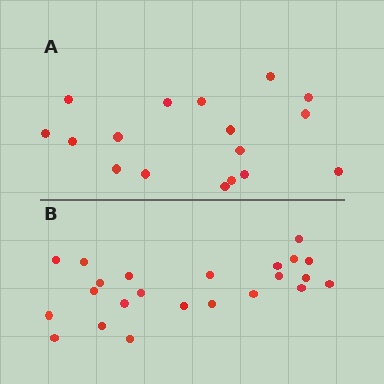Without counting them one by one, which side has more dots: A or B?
Region B (the bottom region) has more dots.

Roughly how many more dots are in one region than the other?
Region B has about 6 more dots than region A.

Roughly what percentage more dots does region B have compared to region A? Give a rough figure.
About 35% more.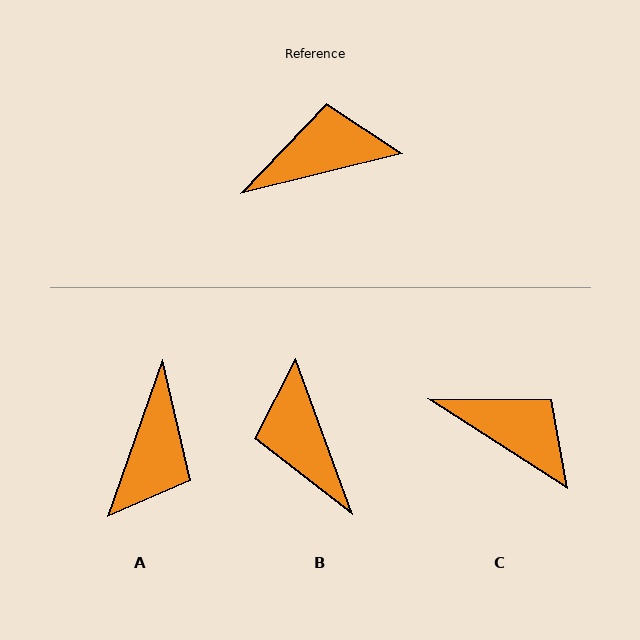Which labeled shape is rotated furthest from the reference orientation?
A, about 123 degrees away.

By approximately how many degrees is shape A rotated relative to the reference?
Approximately 123 degrees clockwise.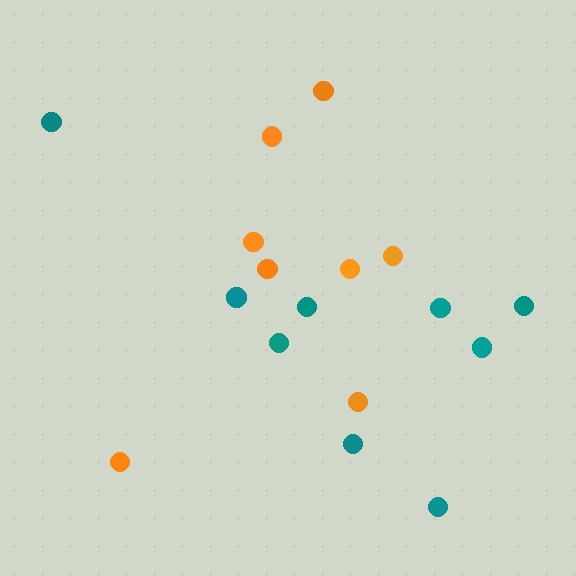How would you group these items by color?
There are 2 groups: one group of teal circles (9) and one group of orange circles (8).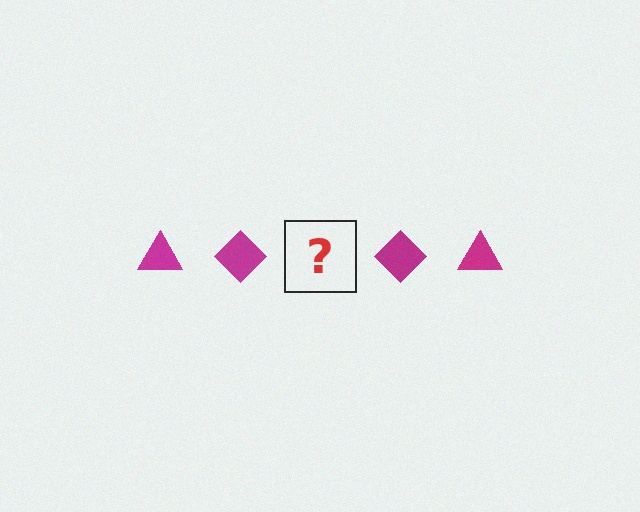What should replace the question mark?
The question mark should be replaced with a magenta triangle.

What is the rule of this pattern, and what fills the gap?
The rule is that the pattern cycles through triangle, diamond shapes in magenta. The gap should be filled with a magenta triangle.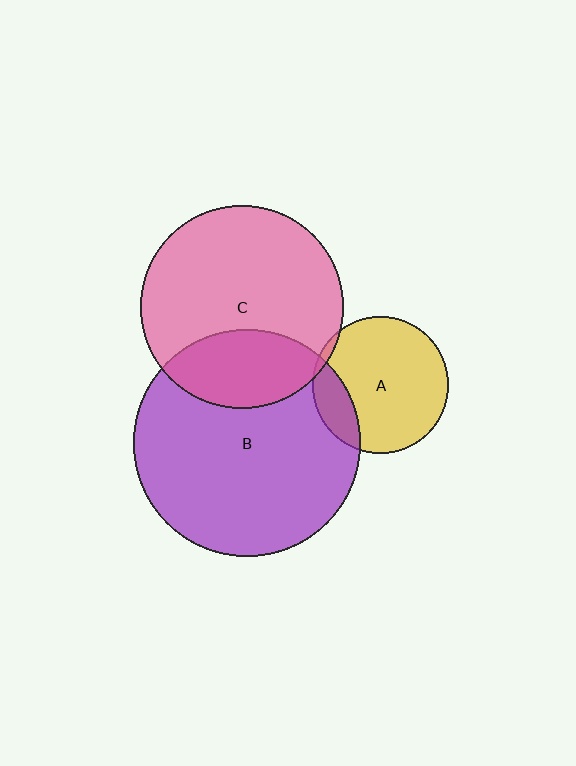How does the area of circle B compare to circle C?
Approximately 1.3 times.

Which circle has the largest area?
Circle B (purple).